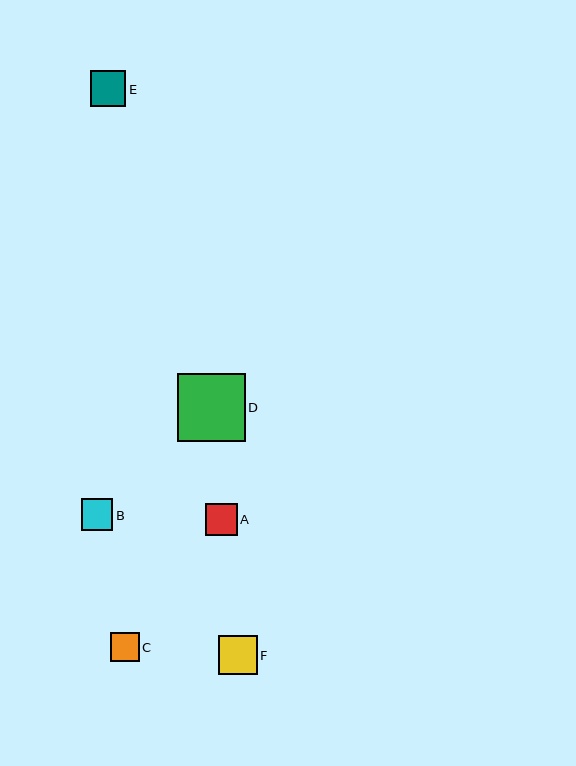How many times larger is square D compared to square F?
Square D is approximately 1.7 times the size of square F.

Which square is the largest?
Square D is the largest with a size of approximately 68 pixels.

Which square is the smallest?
Square C is the smallest with a size of approximately 29 pixels.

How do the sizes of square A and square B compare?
Square A and square B are approximately the same size.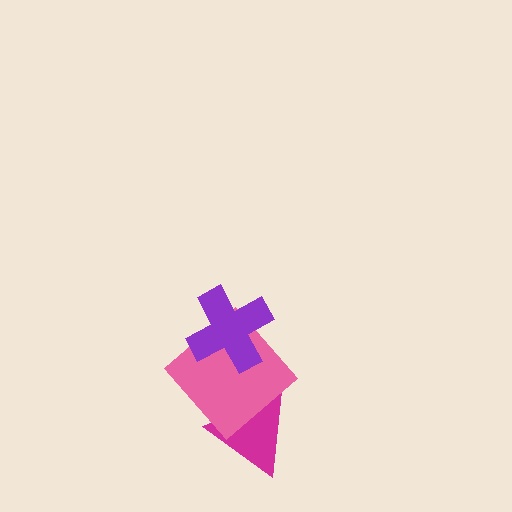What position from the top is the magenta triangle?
The magenta triangle is 3rd from the top.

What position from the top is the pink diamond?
The pink diamond is 2nd from the top.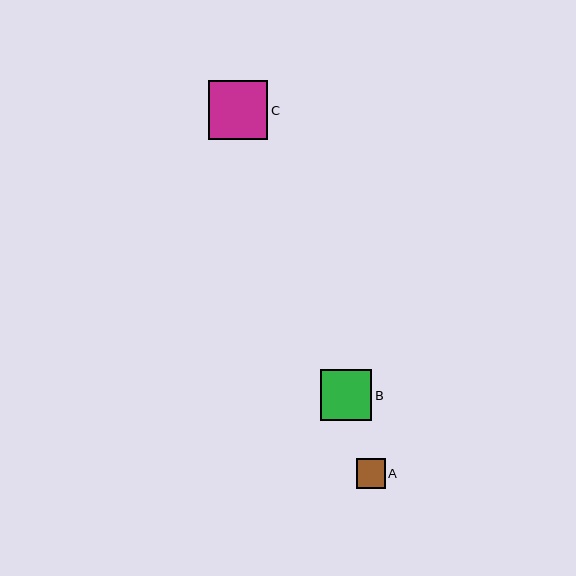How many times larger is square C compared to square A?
Square C is approximately 2.0 times the size of square A.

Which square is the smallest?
Square A is the smallest with a size of approximately 29 pixels.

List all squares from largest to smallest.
From largest to smallest: C, B, A.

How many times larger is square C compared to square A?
Square C is approximately 2.0 times the size of square A.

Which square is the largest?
Square C is the largest with a size of approximately 59 pixels.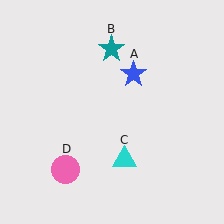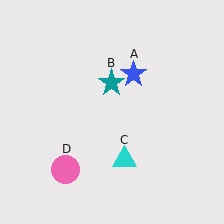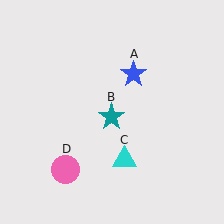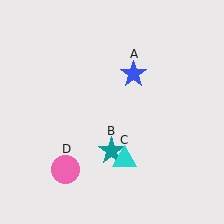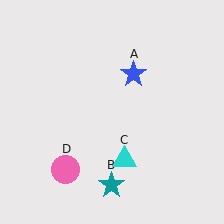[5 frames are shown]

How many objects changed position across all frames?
1 object changed position: teal star (object B).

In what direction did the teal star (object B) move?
The teal star (object B) moved down.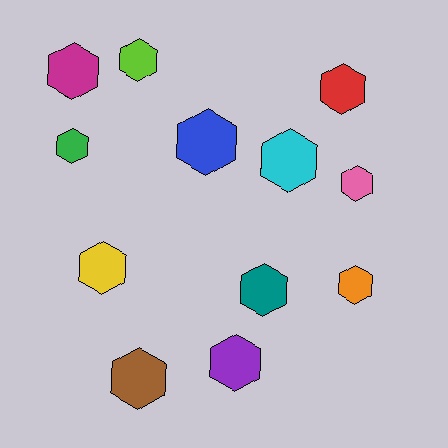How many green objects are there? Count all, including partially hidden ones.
There is 1 green object.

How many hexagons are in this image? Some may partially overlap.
There are 12 hexagons.